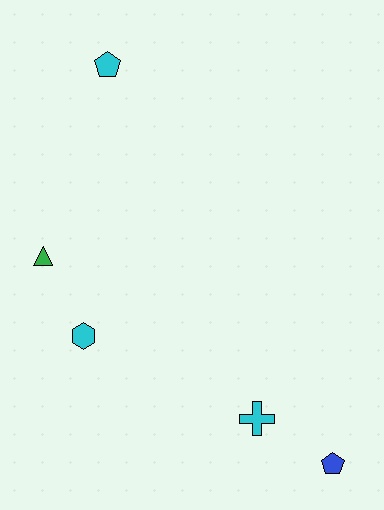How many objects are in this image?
There are 5 objects.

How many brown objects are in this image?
There are no brown objects.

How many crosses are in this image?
There is 1 cross.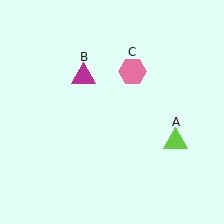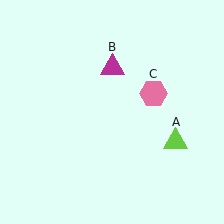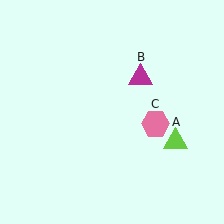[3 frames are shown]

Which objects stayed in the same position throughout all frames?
Lime triangle (object A) remained stationary.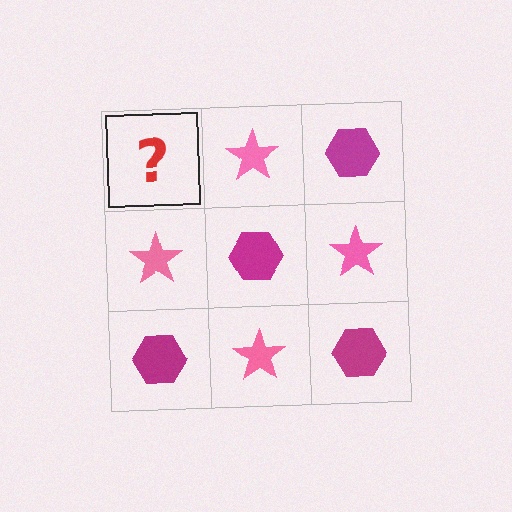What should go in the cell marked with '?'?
The missing cell should contain a magenta hexagon.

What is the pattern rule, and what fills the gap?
The rule is that it alternates magenta hexagon and pink star in a checkerboard pattern. The gap should be filled with a magenta hexagon.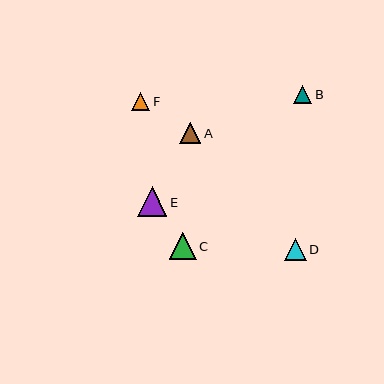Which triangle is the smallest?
Triangle B is the smallest with a size of approximately 18 pixels.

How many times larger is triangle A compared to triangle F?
Triangle A is approximately 1.1 times the size of triangle F.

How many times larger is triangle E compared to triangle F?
Triangle E is approximately 1.6 times the size of triangle F.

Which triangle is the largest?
Triangle E is the largest with a size of approximately 29 pixels.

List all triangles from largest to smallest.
From largest to smallest: E, C, D, A, F, B.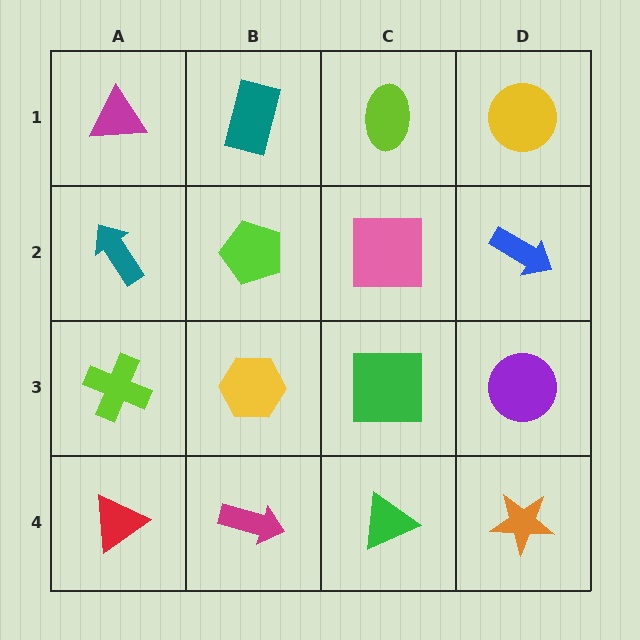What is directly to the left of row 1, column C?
A teal rectangle.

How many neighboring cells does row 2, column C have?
4.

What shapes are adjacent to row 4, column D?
A purple circle (row 3, column D), a green triangle (row 4, column C).